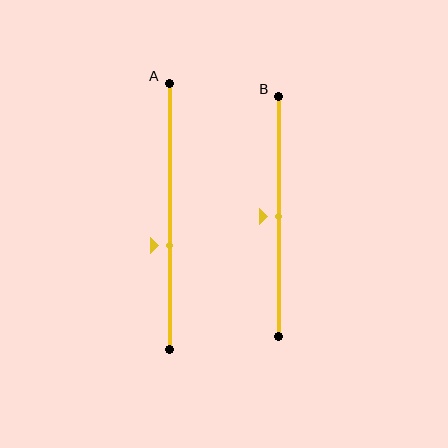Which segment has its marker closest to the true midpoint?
Segment B has its marker closest to the true midpoint.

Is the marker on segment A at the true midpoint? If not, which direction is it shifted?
No, the marker on segment A is shifted downward by about 11% of the segment length.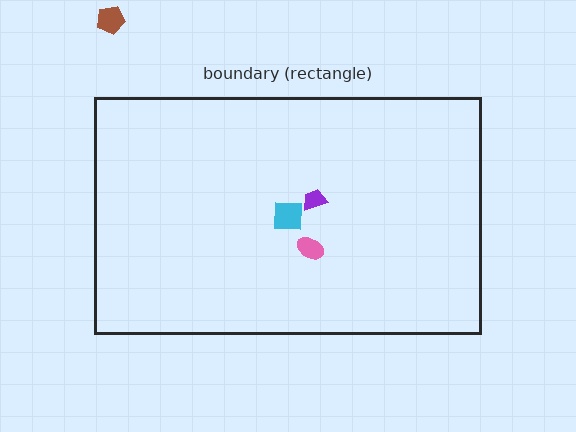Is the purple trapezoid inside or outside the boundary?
Inside.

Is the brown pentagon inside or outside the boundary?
Outside.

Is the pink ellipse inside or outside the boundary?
Inside.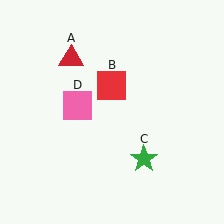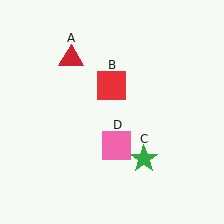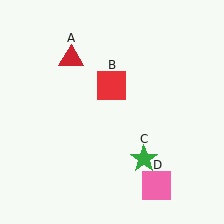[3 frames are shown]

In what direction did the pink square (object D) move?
The pink square (object D) moved down and to the right.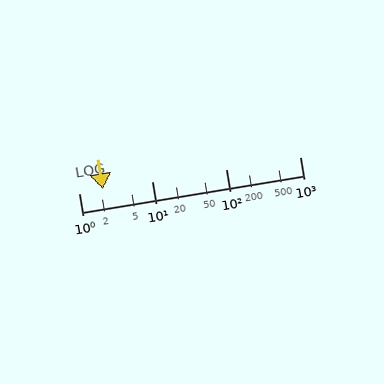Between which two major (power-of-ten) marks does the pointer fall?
The pointer is between 1 and 10.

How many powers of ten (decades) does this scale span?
The scale spans 3 decades, from 1 to 1000.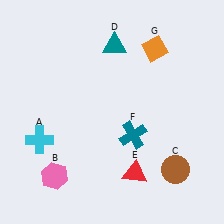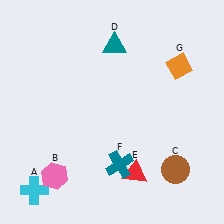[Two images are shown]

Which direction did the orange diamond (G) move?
The orange diamond (G) moved right.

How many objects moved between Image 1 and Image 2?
3 objects moved between the two images.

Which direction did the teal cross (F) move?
The teal cross (F) moved down.